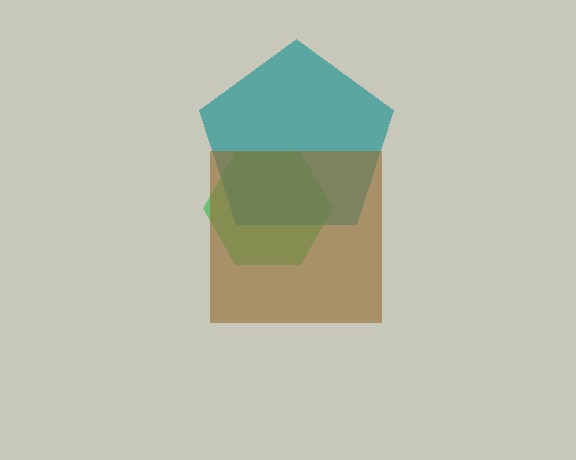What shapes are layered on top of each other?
The layered shapes are: a green hexagon, a teal pentagon, a brown square.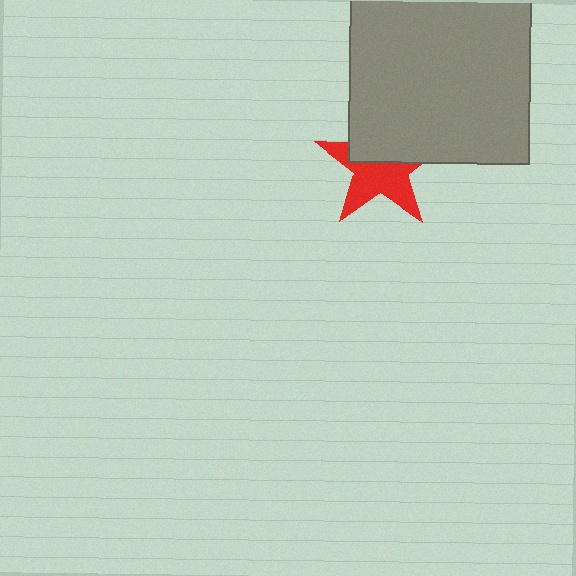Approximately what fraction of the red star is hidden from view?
Roughly 44% of the red star is hidden behind the gray square.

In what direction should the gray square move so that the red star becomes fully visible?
The gray square should move up. That is the shortest direction to clear the overlap and leave the red star fully visible.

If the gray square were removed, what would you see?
You would see the complete red star.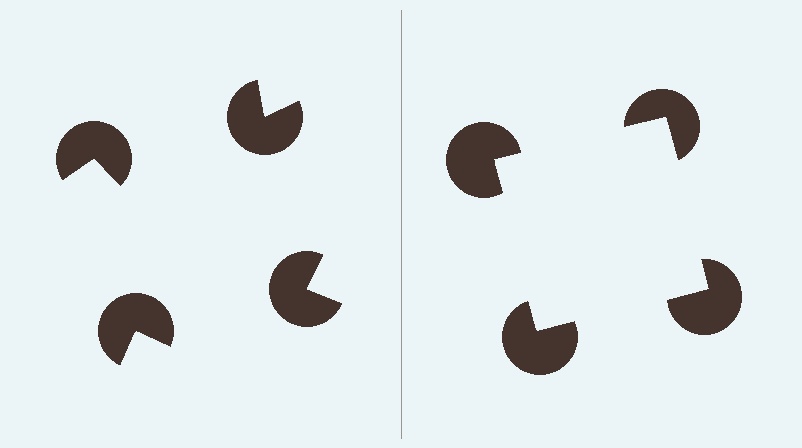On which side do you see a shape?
An illusory square appears on the right side. On the left side the wedge cuts are rotated, so no coherent shape forms.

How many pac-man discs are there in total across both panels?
8 — 4 on each side.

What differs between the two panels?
The pac-man discs are positioned identically on both sides; only the wedge orientations differ. On the right they align to a square; on the left they are misaligned.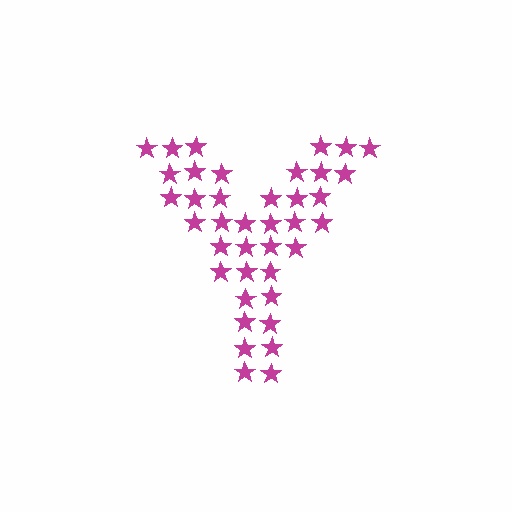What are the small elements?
The small elements are stars.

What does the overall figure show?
The overall figure shows the letter Y.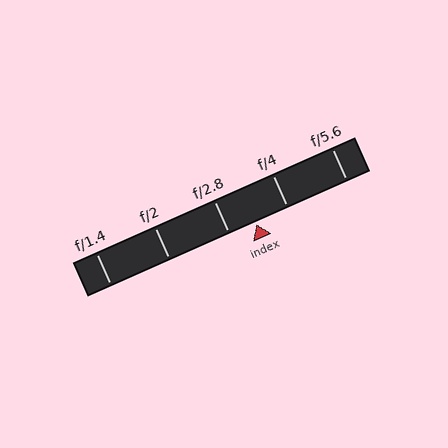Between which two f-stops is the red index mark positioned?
The index mark is between f/2.8 and f/4.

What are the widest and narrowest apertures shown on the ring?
The widest aperture shown is f/1.4 and the narrowest is f/5.6.